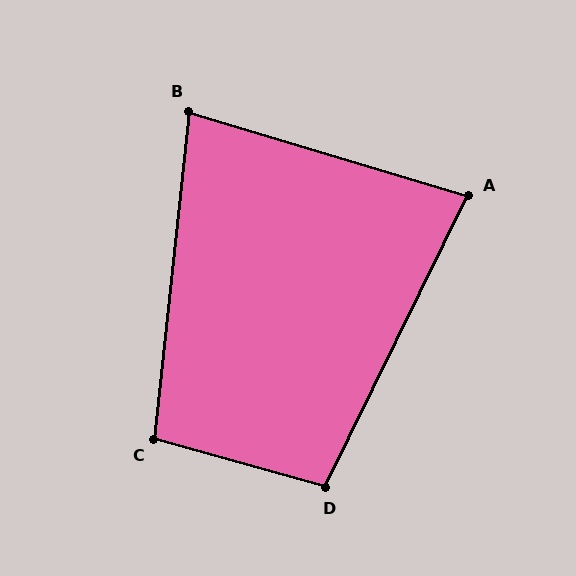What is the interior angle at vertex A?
Approximately 81 degrees (acute).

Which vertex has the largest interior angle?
D, at approximately 101 degrees.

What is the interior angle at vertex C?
Approximately 99 degrees (obtuse).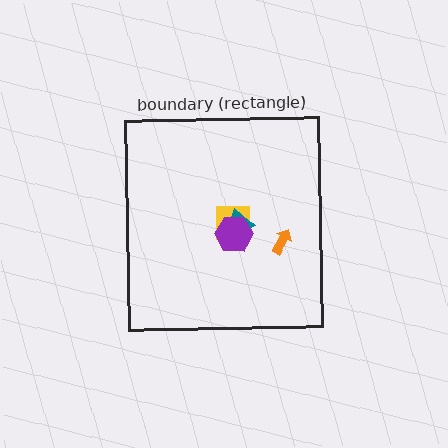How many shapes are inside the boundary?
4 inside, 0 outside.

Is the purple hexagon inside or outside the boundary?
Inside.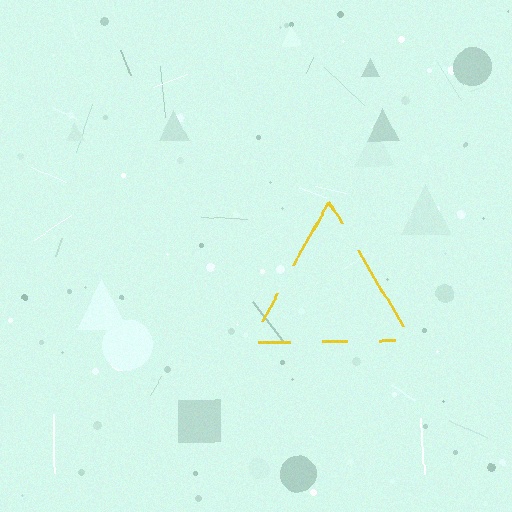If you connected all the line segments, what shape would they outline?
They would outline a triangle.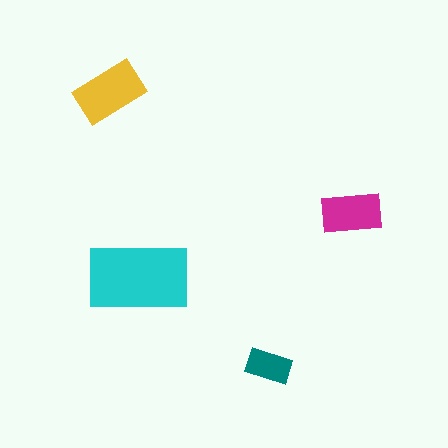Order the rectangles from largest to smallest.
the cyan one, the yellow one, the magenta one, the teal one.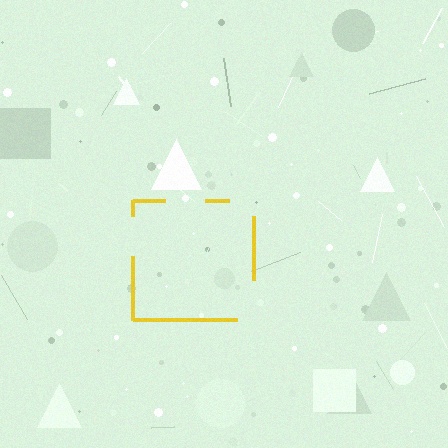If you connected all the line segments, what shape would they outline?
They would outline a square.